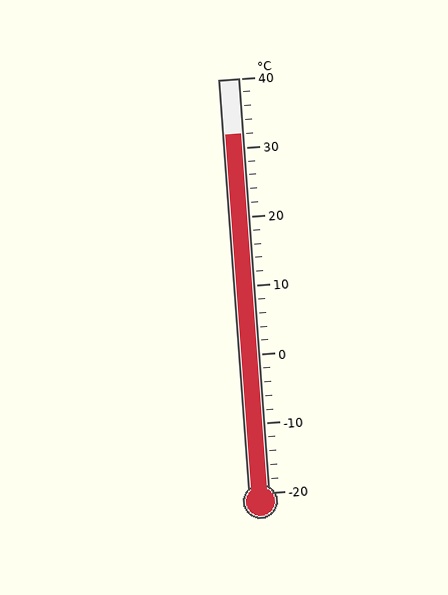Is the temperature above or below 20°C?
The temperature is above 20°C.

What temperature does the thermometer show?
The thermometer shows approximately 32°C.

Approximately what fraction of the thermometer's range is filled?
The thermometer is filled to approximately 85% of its range.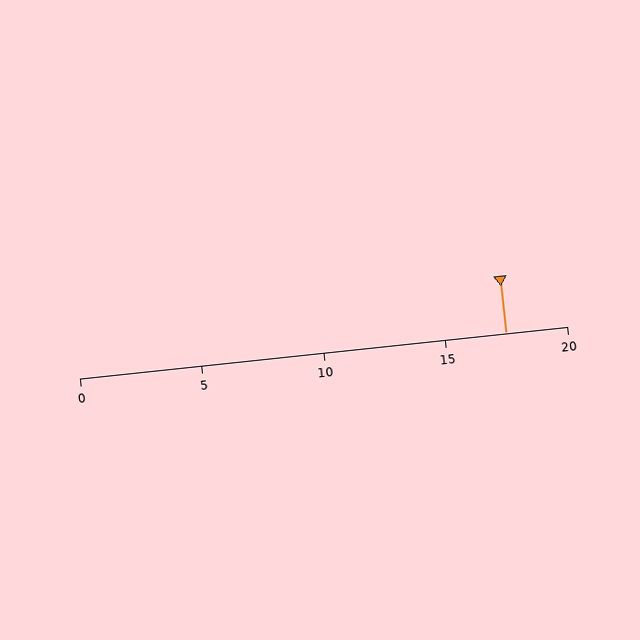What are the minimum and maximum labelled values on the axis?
The axis runs from 0 to 20.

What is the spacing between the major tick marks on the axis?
The major ticks are spaced 5 apart.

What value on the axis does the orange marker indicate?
The marker indicates approximately 17.5.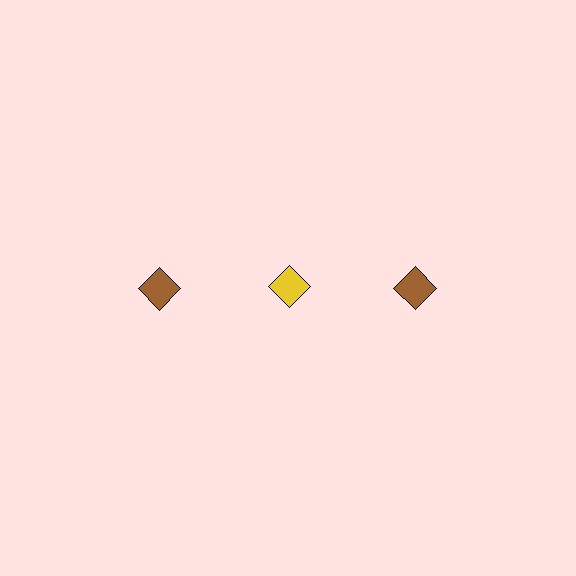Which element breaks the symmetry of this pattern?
The yellow diamond in the top row, second from left column breaks the symmetry. All other shapes are brown diamonds.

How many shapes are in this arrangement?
There are 3 shapes arranged in a grid pattern.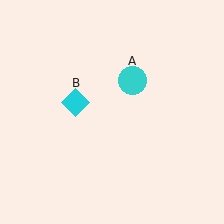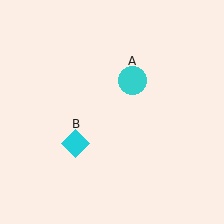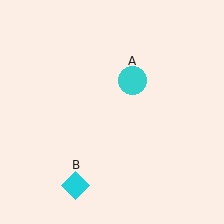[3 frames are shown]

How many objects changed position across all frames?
1 object changed position: cyan diamond (object B).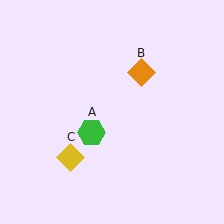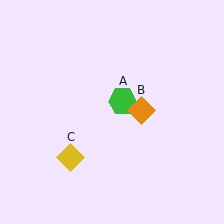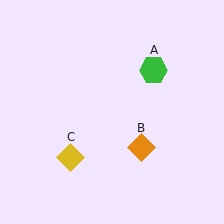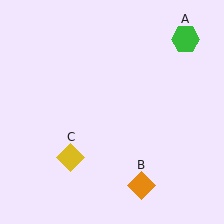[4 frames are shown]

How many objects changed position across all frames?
2 objects changed position: green hexagon (object A), orange diamond (object B).